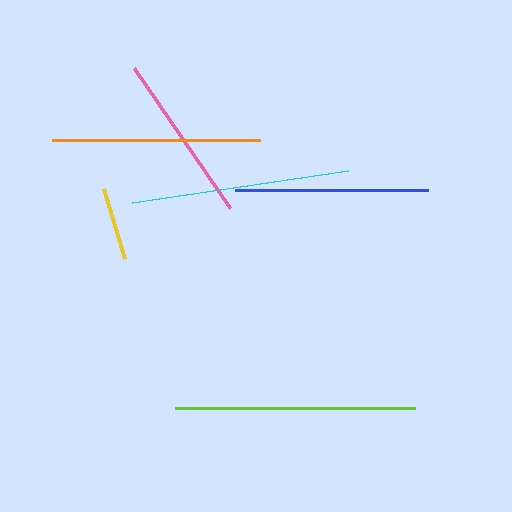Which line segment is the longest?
The lime line is the longest at approximately 241 pixels.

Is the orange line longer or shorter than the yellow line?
The orange line is longer than the yellow line.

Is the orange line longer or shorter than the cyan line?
The cyan line is longer than the orange line.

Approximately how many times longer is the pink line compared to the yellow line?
The pink line is approximately 2.3 times the length of the yellow line.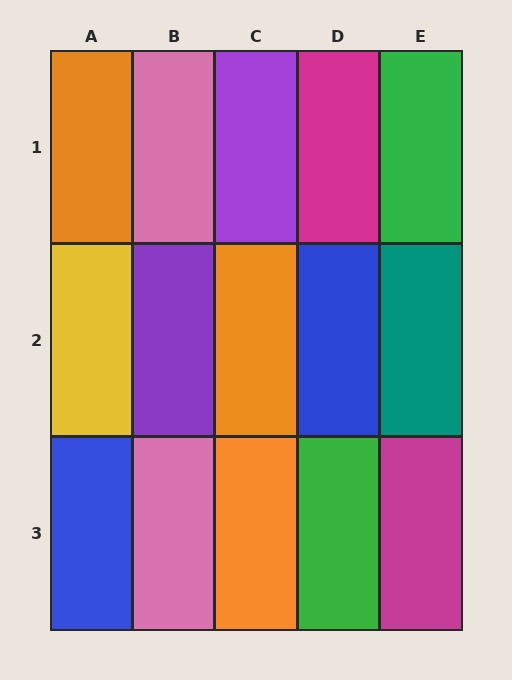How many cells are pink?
2 cells are pink.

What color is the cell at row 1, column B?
Pink.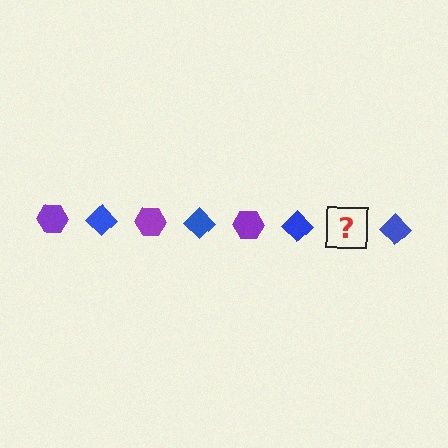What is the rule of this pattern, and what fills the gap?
The rule is that the pattern alternates between purple hexagon and blue diamond. The gap should be filled with a purple hexagon.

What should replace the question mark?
The question mark should be replaced with a purple hexagon.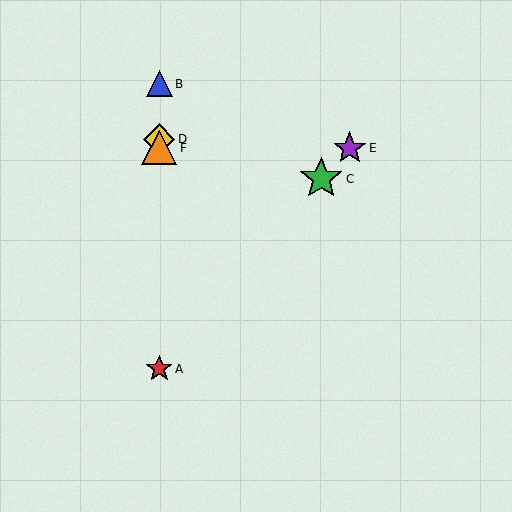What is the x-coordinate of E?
Object E is at x≈350.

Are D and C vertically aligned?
No, D is at x≈159 and C is at x≈321.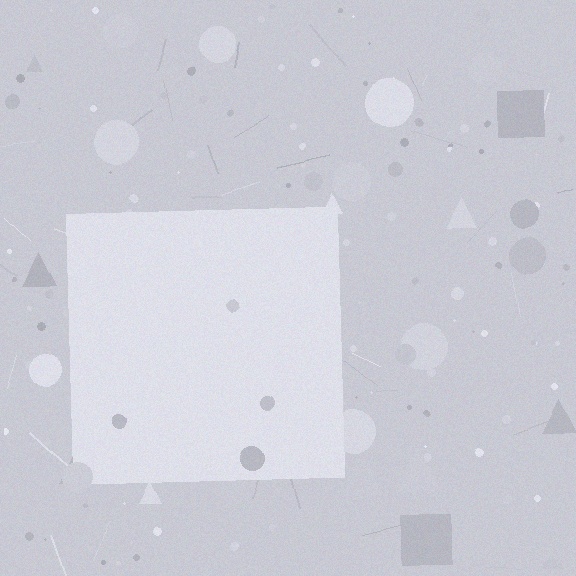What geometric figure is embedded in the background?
A square is embedded in the background.